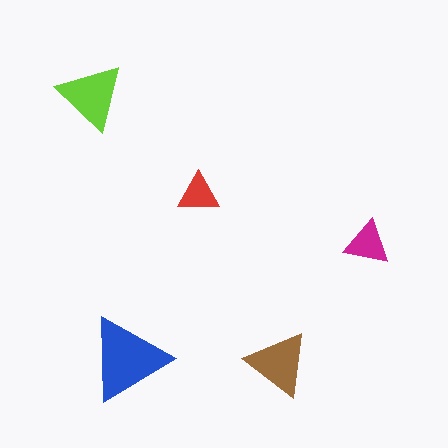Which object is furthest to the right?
The magenta triangle is rightmost.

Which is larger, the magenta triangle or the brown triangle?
The brown one.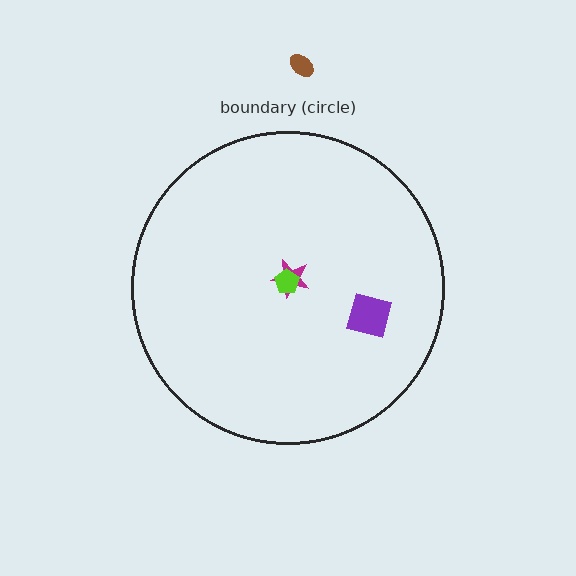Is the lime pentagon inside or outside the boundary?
Inside.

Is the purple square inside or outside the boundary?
Inside.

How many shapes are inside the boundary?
3 inside, 1 outside.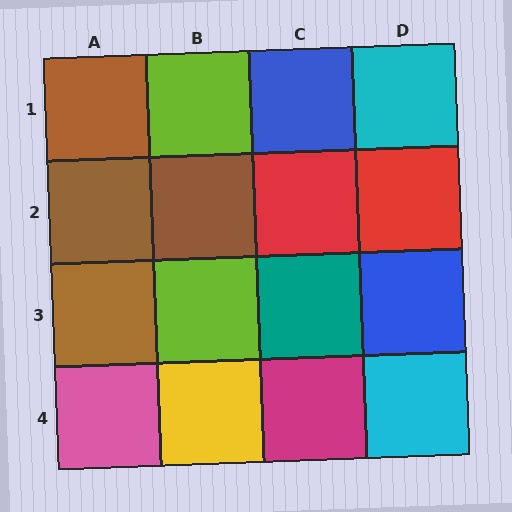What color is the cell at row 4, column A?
Pink.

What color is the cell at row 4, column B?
Yellow.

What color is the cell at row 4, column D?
Cyan.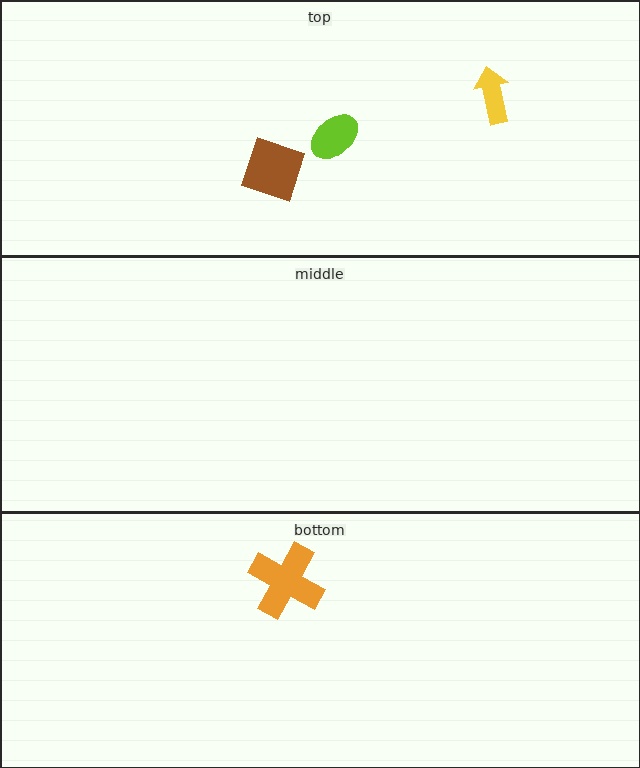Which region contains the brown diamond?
The top region.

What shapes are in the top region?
The yellow arrow, the lime ellipse, the brown diamond.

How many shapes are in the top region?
3.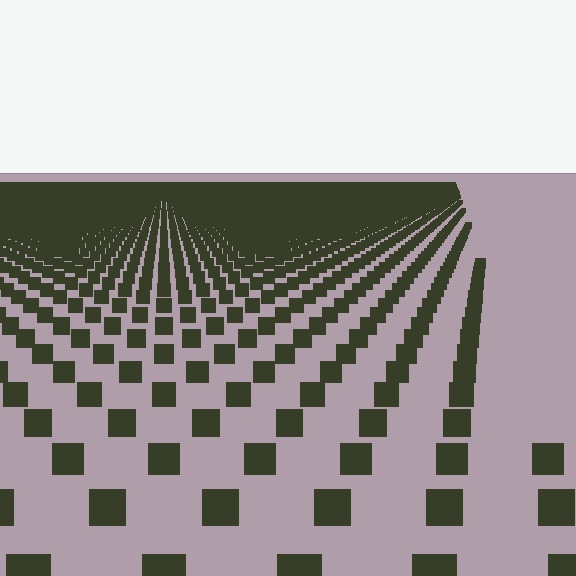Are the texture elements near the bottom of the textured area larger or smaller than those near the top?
Larger. Near the bottom, elements are closer to the viewer and appear at a bigger on-screen size.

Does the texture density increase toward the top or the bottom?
Density increases toward the top.